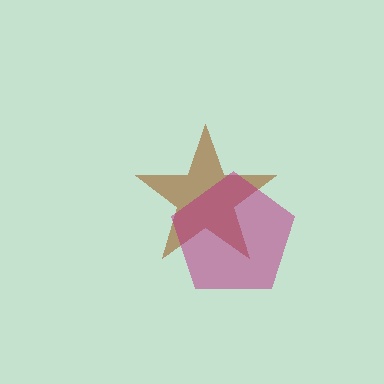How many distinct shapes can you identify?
There are 2 distinct shapes: a brown star, a magenta pentagon.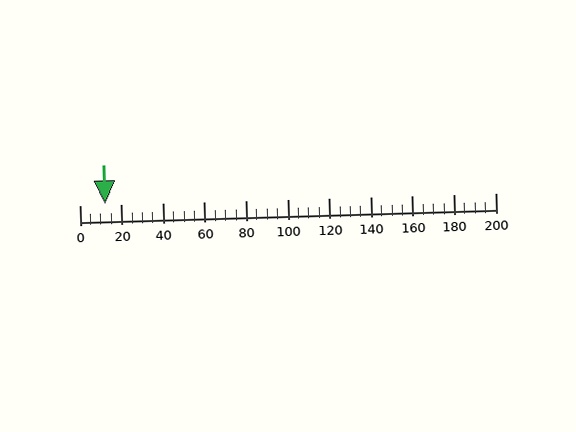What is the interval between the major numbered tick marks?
The major tick marks are spaced 20 units apart.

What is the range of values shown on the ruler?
The ruler shows values from 0 to 200.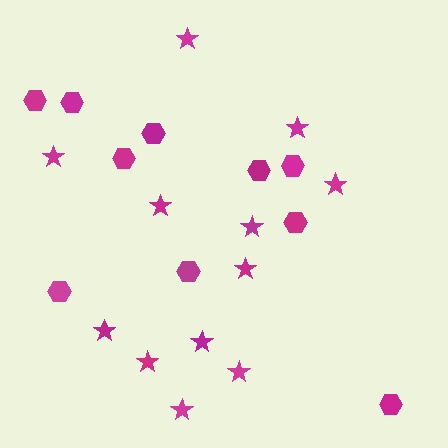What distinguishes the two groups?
There are 2 groups: one group of hexagons (10) and one group of stars (12).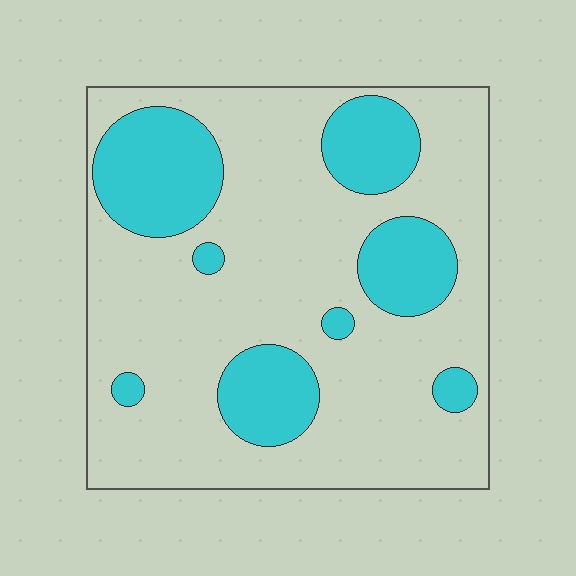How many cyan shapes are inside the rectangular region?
8.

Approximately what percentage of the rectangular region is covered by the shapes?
Approximately 25%.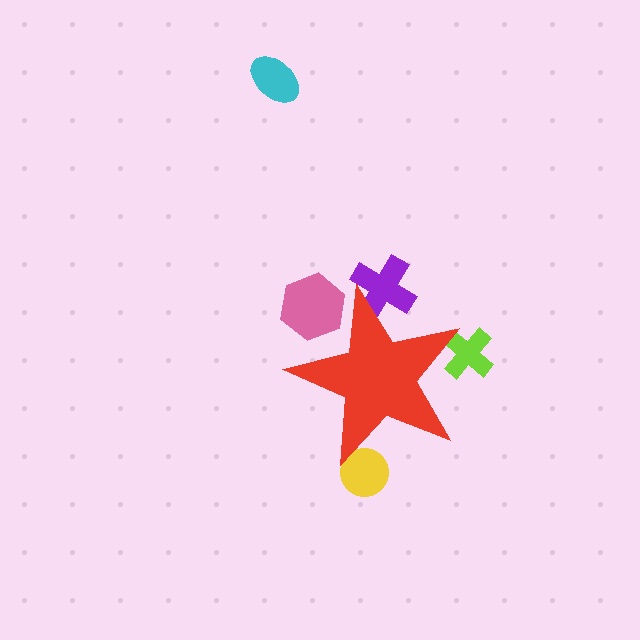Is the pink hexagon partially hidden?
Yes, the pink hexagon is partially hidden behind the red star.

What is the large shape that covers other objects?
A red star.